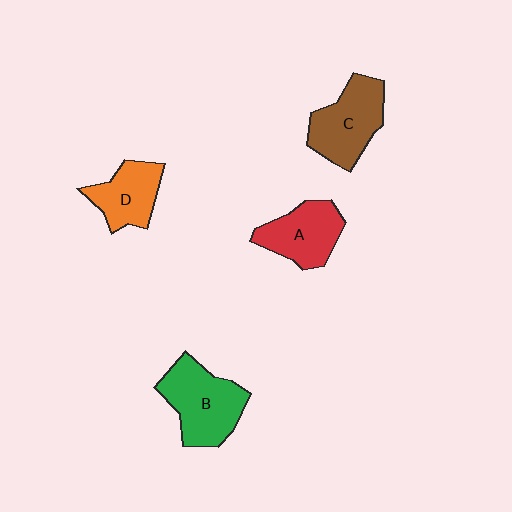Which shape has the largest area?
Shape B (green).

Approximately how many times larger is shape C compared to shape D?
Approximately 1.3 times.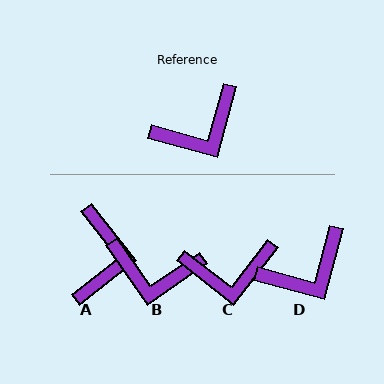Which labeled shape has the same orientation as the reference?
D.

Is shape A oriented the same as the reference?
No, it is off by about 54 degrees.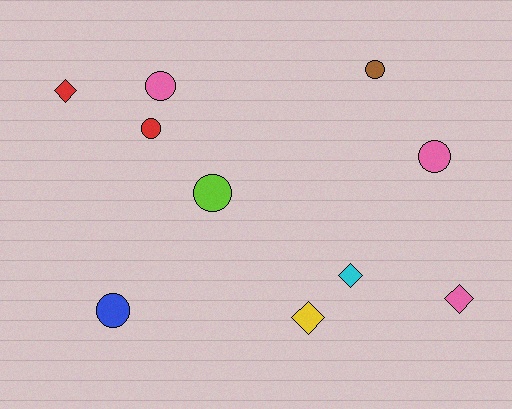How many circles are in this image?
There are 6 circles.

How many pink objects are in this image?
There are 3 pink objects.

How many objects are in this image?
There are 10 objects.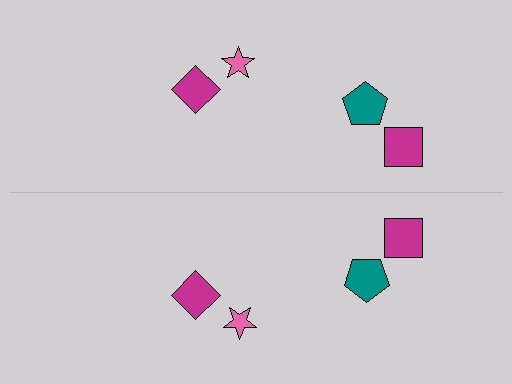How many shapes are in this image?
There are 8 shapes in this image.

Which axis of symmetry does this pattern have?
The pattern has a horizontal axis of symmetry running through the center of the image.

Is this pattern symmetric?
Yes, this pattern has bilateral (reflection) symmetry.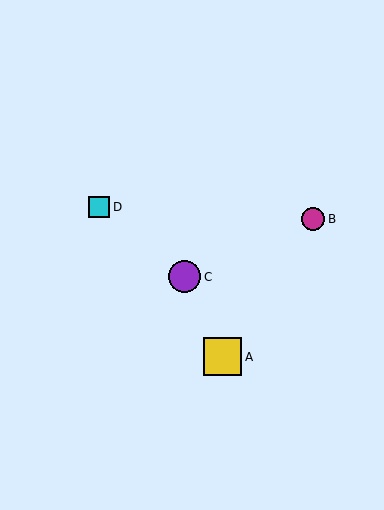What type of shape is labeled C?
Shape C is a purple circle.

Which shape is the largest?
The yellow square (labeled A) is the largest.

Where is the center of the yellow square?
The center of the yellow square is at (223, 357).